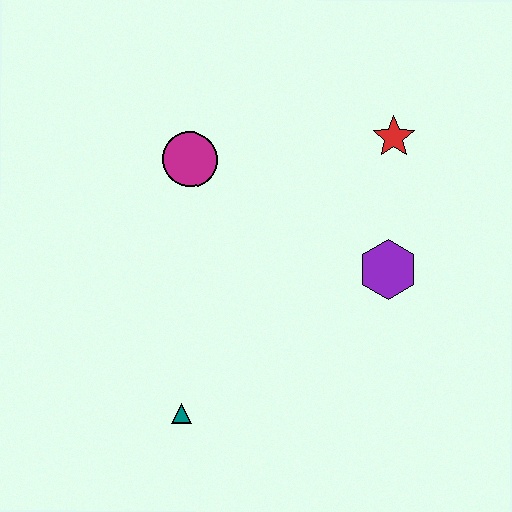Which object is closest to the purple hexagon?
The red star is closest to the purple hexagon.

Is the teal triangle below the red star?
Yes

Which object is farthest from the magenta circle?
The teal triangle is farthest from the magenta circle.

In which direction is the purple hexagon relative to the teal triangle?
The purple hexagon is to the right of the teal triangle.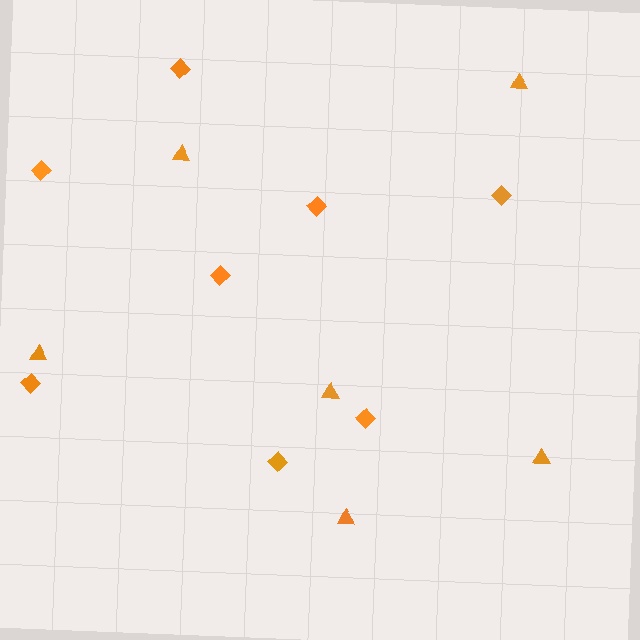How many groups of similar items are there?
There are 2 groups: one group of diamonds (8) and one group of triangles (6).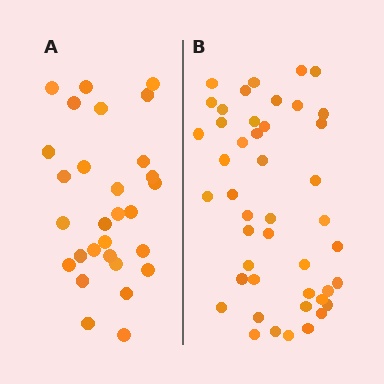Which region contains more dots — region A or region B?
Region B (the right region) has more dots.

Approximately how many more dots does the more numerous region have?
Region B has approximately 15 more dots than region A.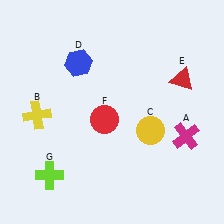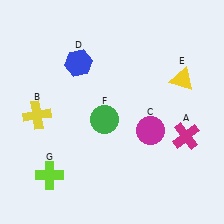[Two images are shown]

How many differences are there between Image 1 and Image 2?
There are 3 differences between the two images.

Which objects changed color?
C changed from yellow to magenta. E changed from red to yellow. F changed from red to green.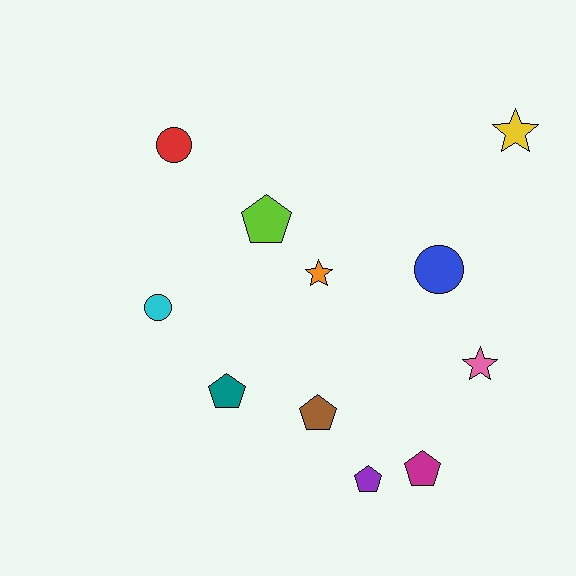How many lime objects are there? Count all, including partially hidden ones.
There is 1 lime object.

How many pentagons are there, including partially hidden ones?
There are 5 pentagons.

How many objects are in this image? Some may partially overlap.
There are 11 objects.